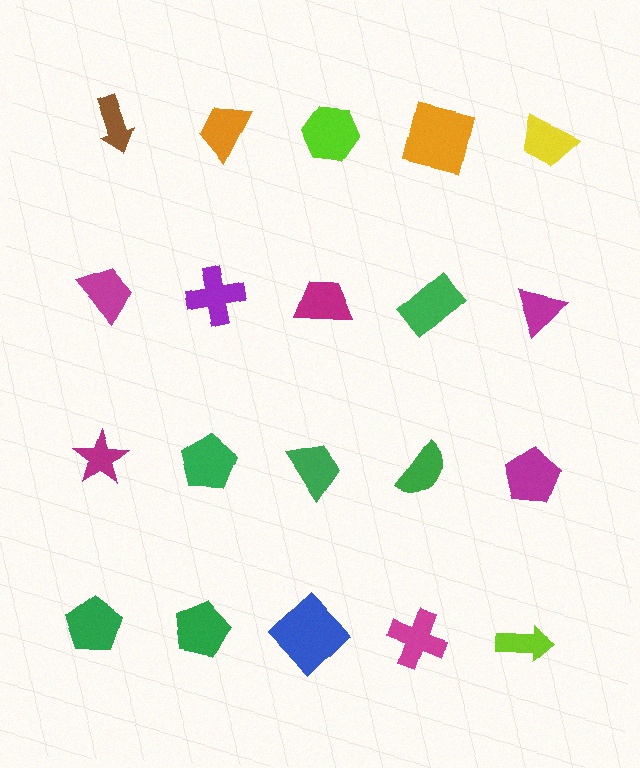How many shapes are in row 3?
5 shapes.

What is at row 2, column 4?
A green rectangle.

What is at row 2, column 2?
A purple cross.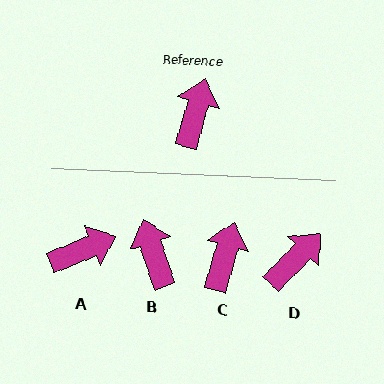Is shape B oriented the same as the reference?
No, it is off by about 34 degrees.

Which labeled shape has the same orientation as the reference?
C.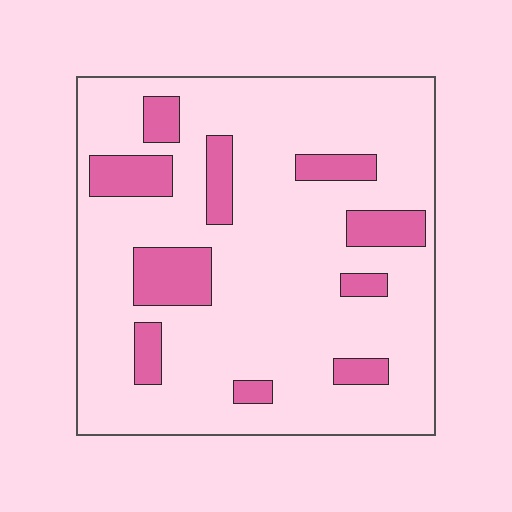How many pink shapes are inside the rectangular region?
10.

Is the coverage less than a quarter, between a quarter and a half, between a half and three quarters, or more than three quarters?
Less than a quarter.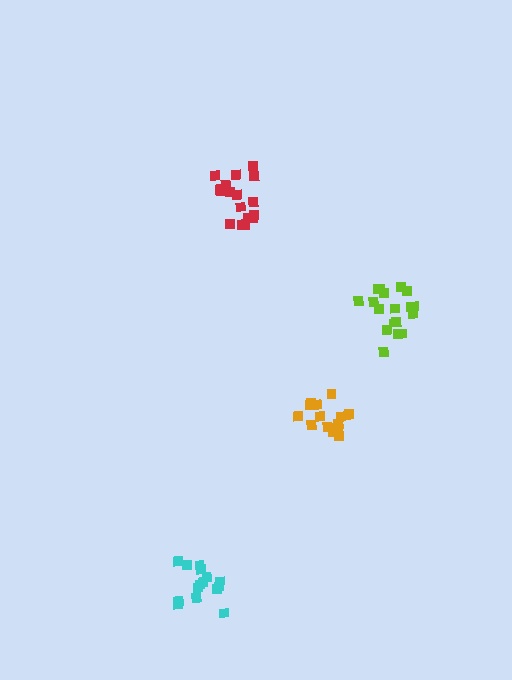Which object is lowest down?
The cyan cluster is bottommost.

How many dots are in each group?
Group 1: 15 dots, Group 2: 17 dots, Group 3: 18 dots, Group 4: 15 dots (65 total).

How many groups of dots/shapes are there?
There are 4 groups.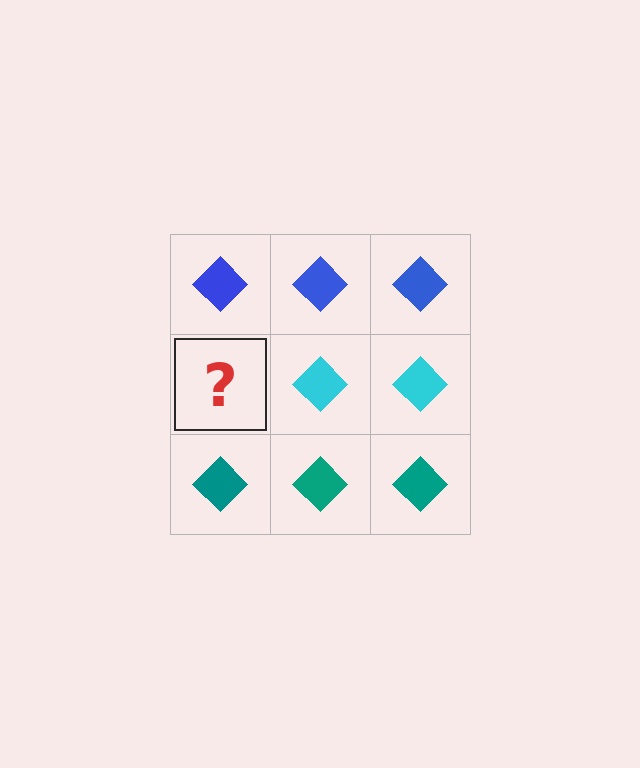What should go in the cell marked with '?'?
The missing cell should contain a cyan diamond.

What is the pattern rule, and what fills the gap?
The rule is that each row has a consistent color. The gap should be filled with a cyan diamond.